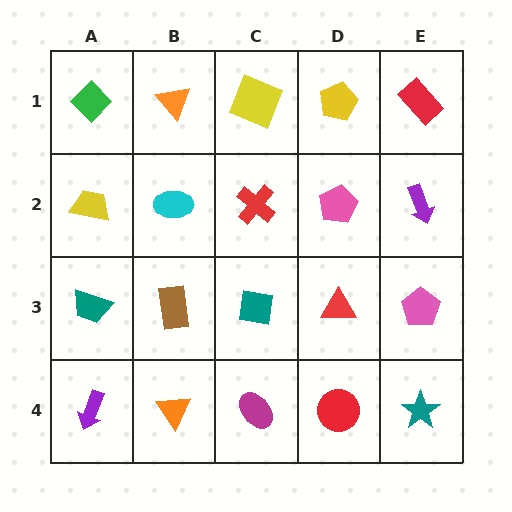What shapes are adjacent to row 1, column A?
A yellow trapezoid (row 2, column A), an orange triangle (row 1, column B).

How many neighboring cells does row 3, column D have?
4.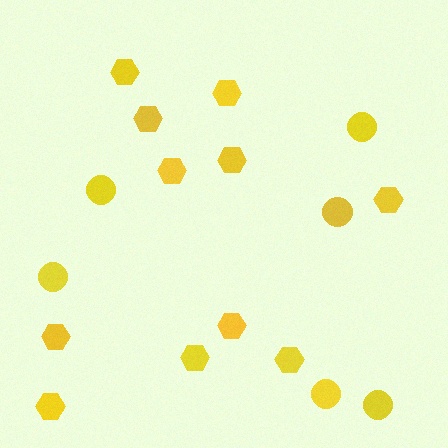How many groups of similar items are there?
There are 2 groups: one group of circles (6) and one group of hexagons (11).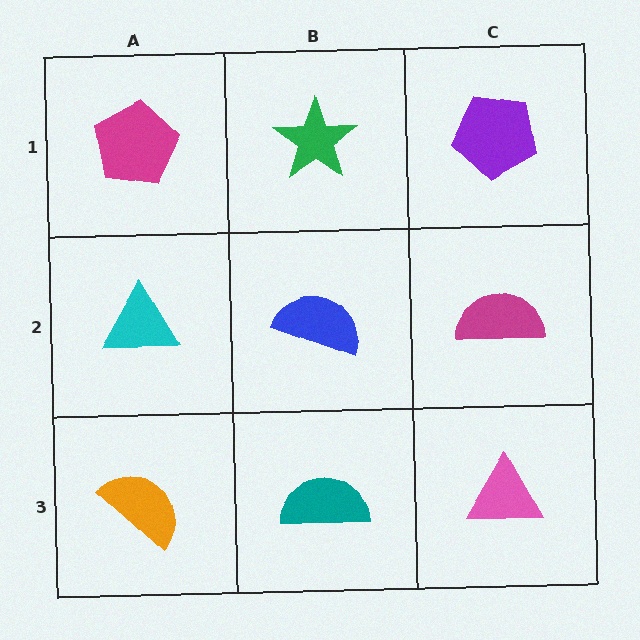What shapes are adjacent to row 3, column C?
A magenta semicircle (row 2, column C), a teal semicircle (row 3, column B).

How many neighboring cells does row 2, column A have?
3.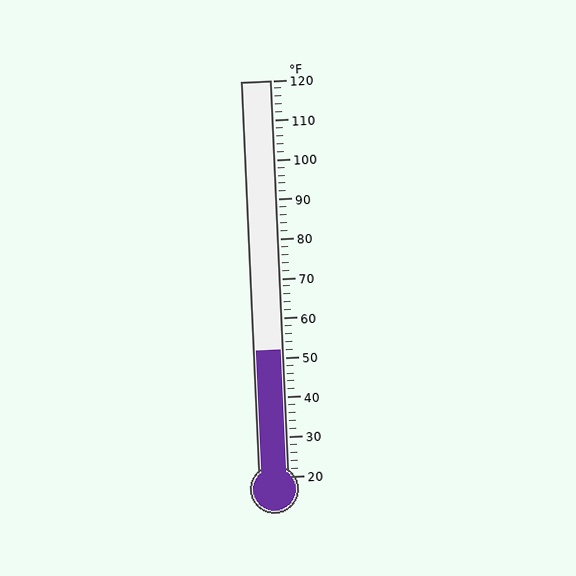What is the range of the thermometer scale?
The thermometer scale ranges from 20°F to 120°F.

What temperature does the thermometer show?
The thermometer shows approximately 52°F.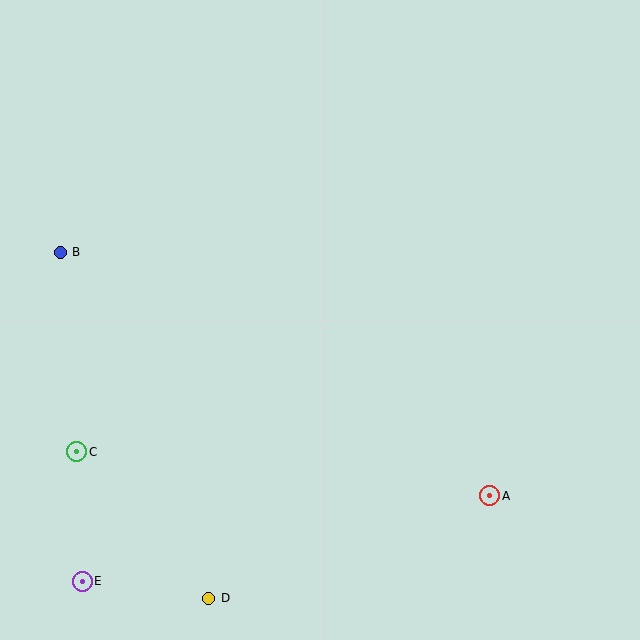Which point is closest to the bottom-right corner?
Point A is closest to the bottom-right corner.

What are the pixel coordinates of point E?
Point E is at (82, 581).